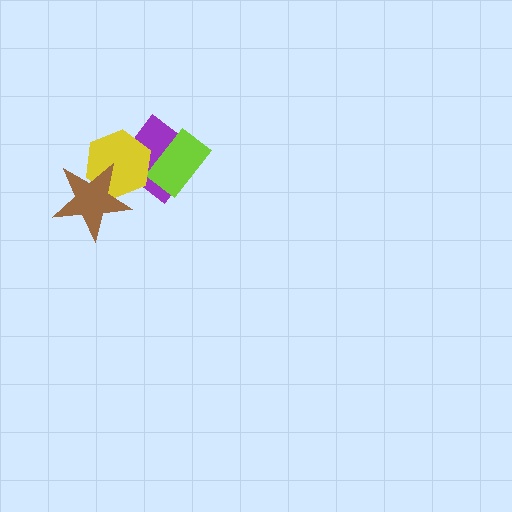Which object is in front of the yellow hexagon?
The brown star is in front of the yellow hexagon.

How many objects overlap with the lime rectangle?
1 object overlaps with the lime rectangle.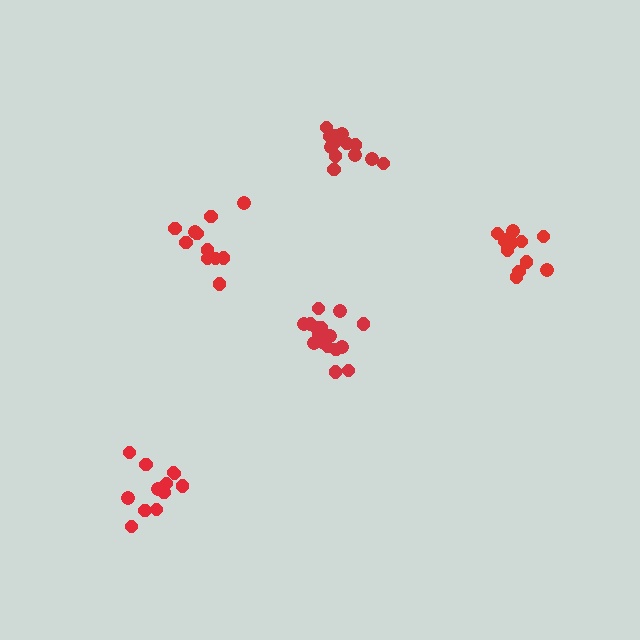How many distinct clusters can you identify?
There are 5 distinct clusters.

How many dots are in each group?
Group 1: 13 dots, Group 2: 13 dots, Group 3: 13 dots, Group 4: 11 dots, Group 5: 16 dots (66 total).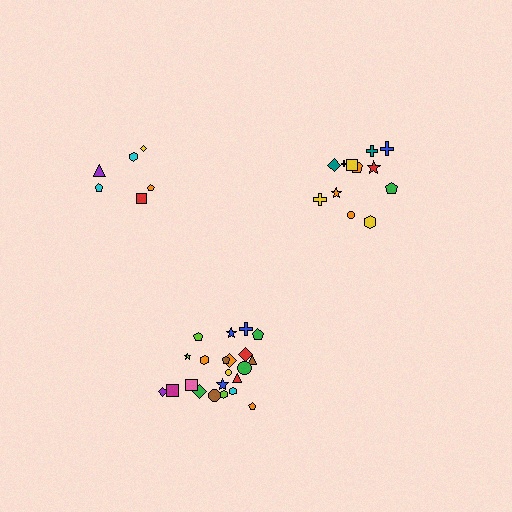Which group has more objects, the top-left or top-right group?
The top-right group.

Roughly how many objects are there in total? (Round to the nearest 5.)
Roughly 40 objects in total.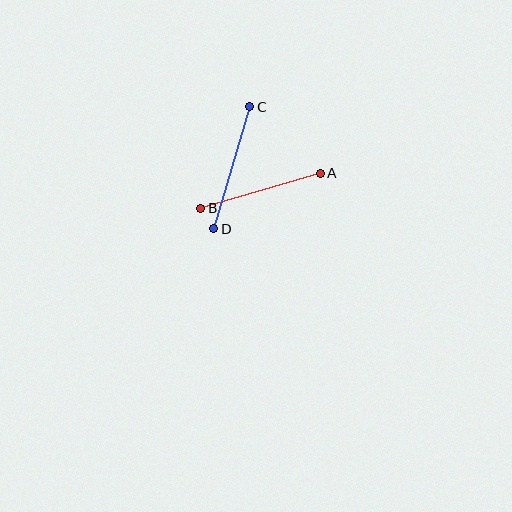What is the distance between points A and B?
The distance is approximately 125 pixels.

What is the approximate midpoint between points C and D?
The midpoint is at approximately (232, 168) pixels.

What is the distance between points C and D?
The distance is approximately 127 pixels.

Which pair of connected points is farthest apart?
Points C and D are farthest apart.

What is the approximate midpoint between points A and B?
The midpoint is at approximately (260, 191) pixels.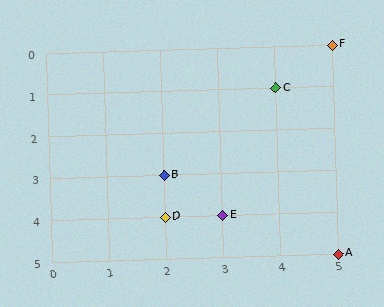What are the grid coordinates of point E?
Point E is at grid coordinates (3, 4).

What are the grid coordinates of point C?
Point C is at grid coordinates (4, 1).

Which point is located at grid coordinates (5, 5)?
Point A is at (5, 5).